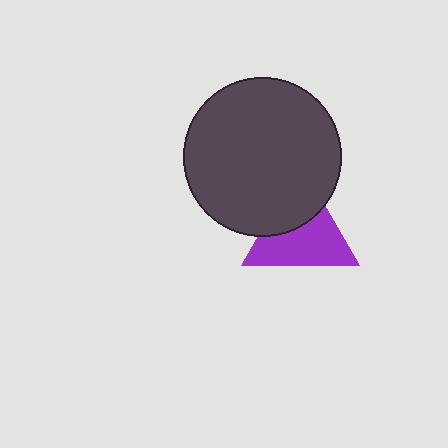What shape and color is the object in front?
The object in front is a dark gray circle.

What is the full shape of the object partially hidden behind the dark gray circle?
The partially hidden object is a purple triangle.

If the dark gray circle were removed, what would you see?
You would see the complete purple triangle.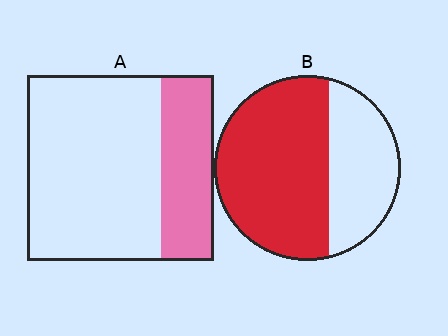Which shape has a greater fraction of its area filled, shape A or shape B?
Shape B.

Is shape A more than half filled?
No.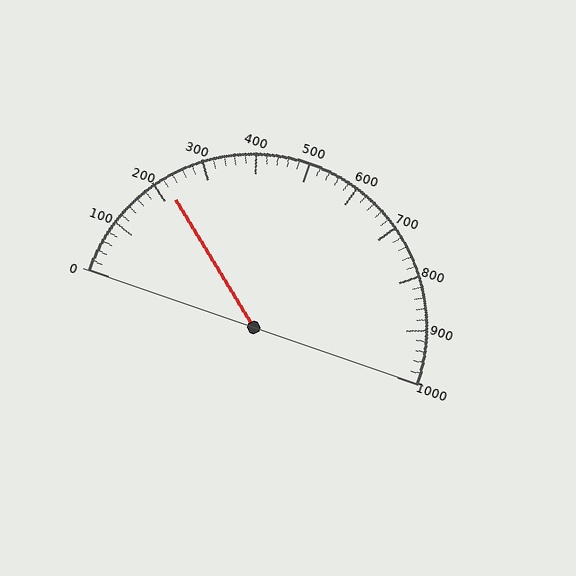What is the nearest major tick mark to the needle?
The nearest major tick mark is 200.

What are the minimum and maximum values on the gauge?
The gauge ranges from 0 to 1000.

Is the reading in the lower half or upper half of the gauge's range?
The reading is in the lower half of the range (0 to 1000).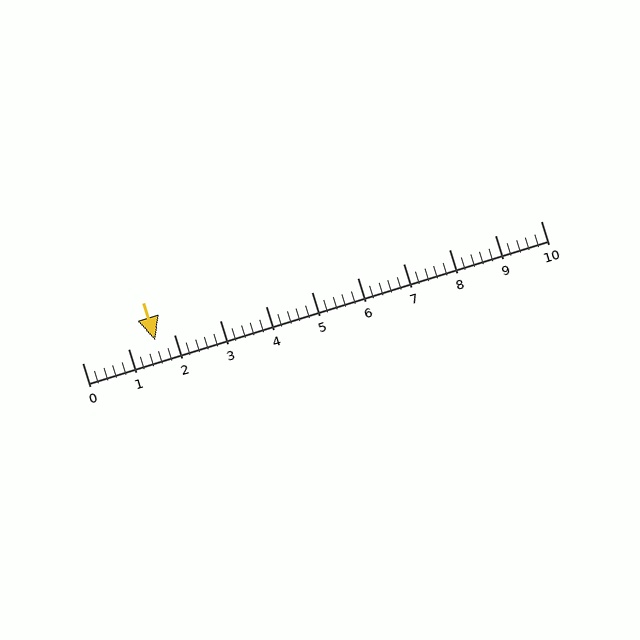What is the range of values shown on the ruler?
The ruler shows values from 0 to 10.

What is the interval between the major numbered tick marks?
The major tick marks are spaced 1 units apart.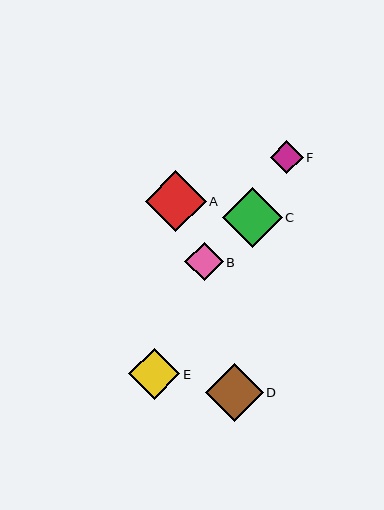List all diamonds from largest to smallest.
From largest to smallest: A, C, D, E, B, F.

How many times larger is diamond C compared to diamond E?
Diamond C is approximately 1.2 times the size of diamond E.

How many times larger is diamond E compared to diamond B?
Diamond E is approximately 1.3 times the size of diamond B.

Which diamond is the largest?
Diamond A is the largest with a size of approximately 61 pixels.